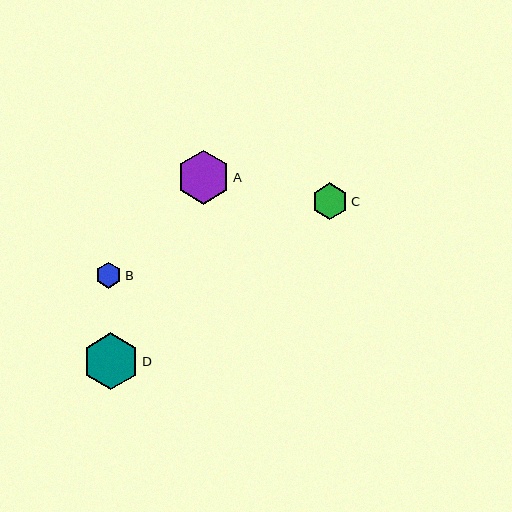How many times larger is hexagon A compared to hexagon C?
Hexagon A is approximately 1.5 times the size of hexagon C.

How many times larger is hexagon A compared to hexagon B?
Hexagon A is approximately 2.1 times the size of hexagon B.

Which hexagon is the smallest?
Hexagon B is the smallest with a size of approximately 26 pixels.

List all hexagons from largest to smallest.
From largest to smallest: D, A, C, B.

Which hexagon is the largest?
Hexagon D is the largest with a size of approximately 57 pixels.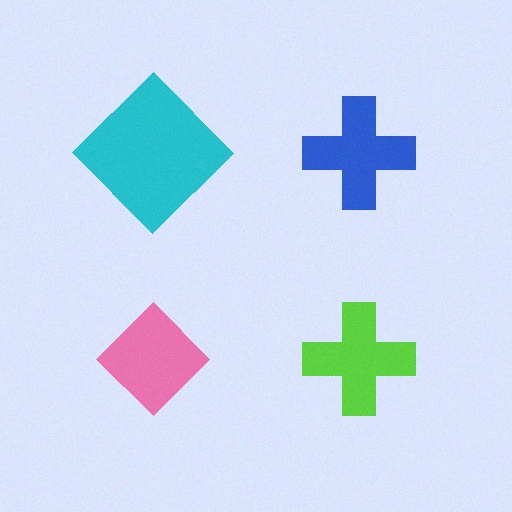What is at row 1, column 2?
A blue cross.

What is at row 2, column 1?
A pink diamond.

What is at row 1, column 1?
A cyan diamond.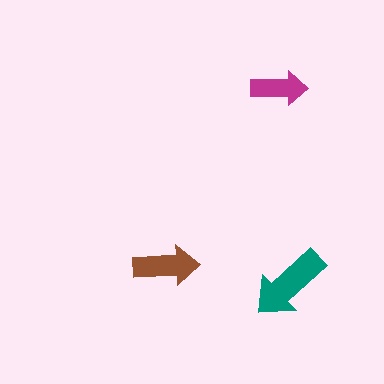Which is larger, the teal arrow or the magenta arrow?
The teal one.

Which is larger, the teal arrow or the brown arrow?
The teal one.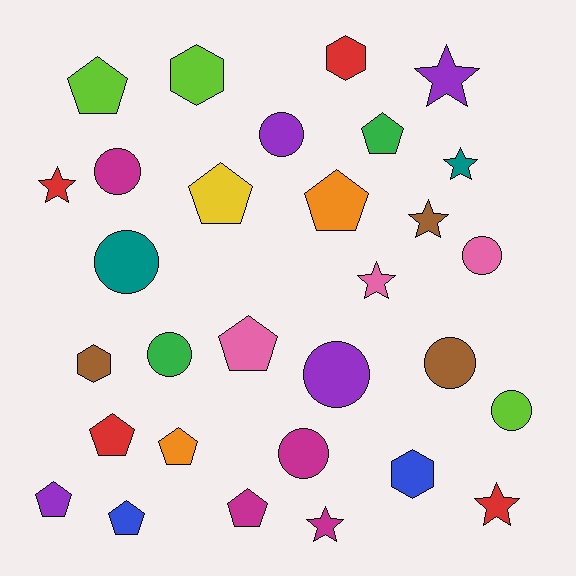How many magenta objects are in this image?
There are 4 magenta objects.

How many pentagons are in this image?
There are 10 pentagons.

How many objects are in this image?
There are 30 objects.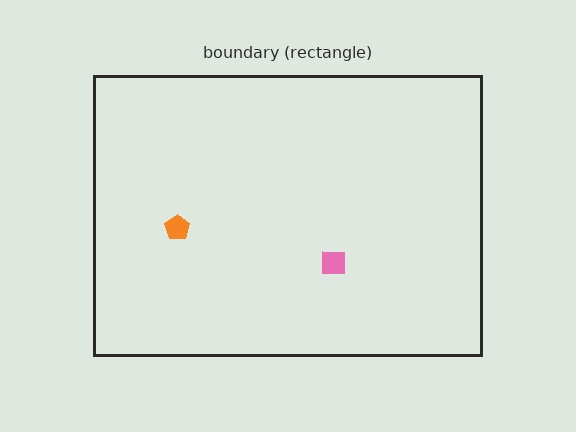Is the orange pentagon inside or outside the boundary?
Inside.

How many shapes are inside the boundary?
2 inside, 0 outside.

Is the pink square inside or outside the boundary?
Inside.